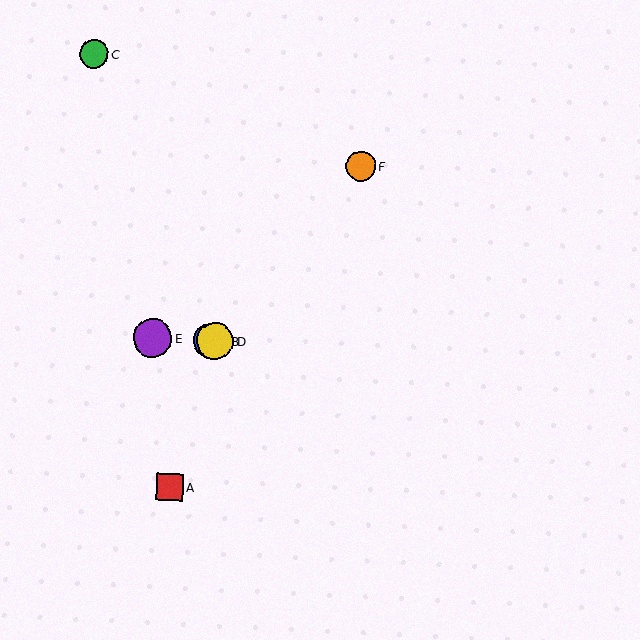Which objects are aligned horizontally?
Objects B, D, E are aligned horizontally.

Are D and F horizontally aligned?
No, D is at y≈341 and F is at y≈166.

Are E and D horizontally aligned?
Yes, both are at y≈338.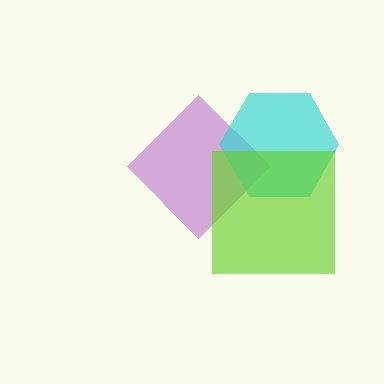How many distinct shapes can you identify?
There are 3 distinct shapes: a purple diamond, a cyan hexagon, a lime square.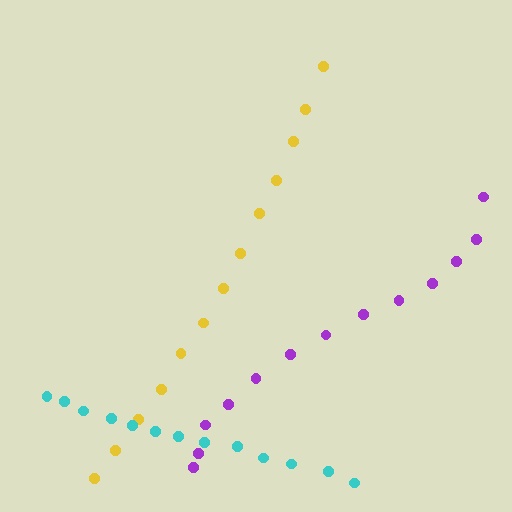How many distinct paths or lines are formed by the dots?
There are 3 distinct paths.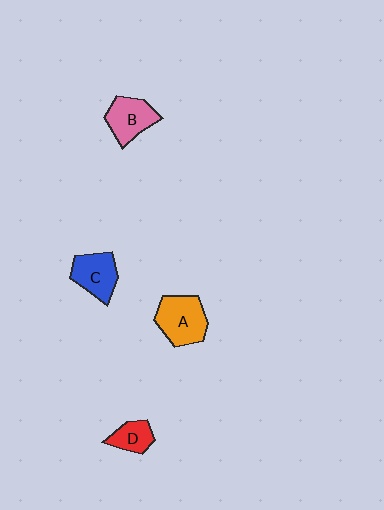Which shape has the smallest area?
Shape D (red).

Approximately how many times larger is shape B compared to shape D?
Approximately 1.6 times.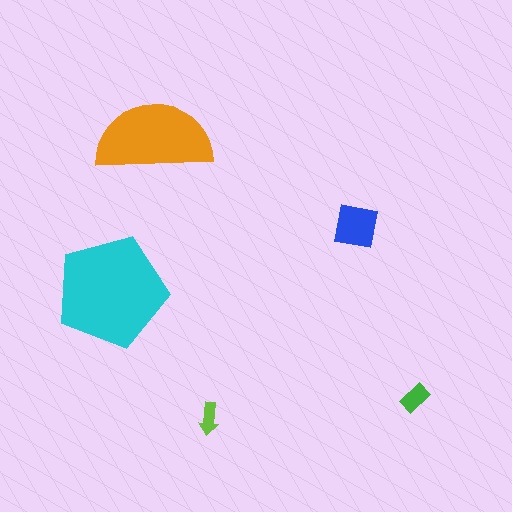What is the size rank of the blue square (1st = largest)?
3rd.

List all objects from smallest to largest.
The lime arrow, the green rectangle, the blue square, the orange semicircle, the cyan pentagon.